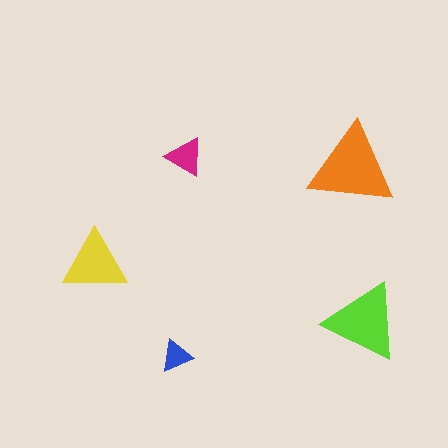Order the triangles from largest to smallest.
the orange one, the lime one, the yellow one, the magenta one, the blue one.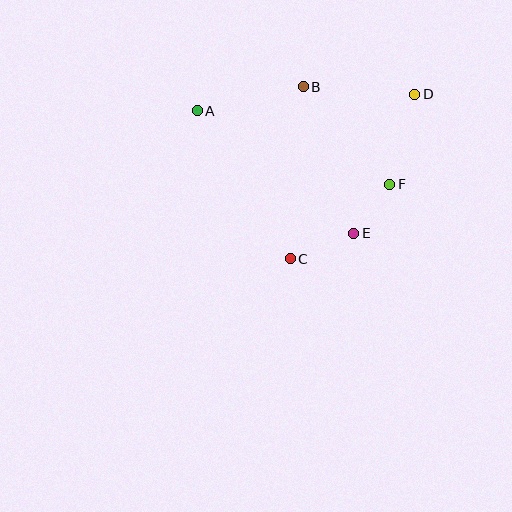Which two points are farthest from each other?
Points A and D are farthest from each other.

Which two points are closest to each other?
Points E and F are closest to each other.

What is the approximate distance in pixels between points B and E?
The distance between B and E is approximately 154 pixels.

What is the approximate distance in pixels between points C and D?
The distance between C and D is approximately 206 pixels.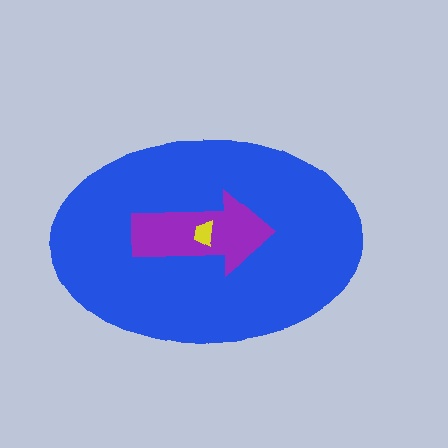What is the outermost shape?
The blue ellipse.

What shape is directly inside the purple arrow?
The yellow trapezoid.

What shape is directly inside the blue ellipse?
The purple arrow.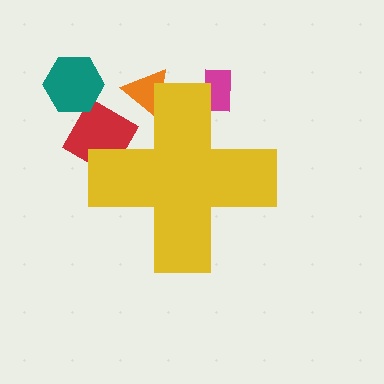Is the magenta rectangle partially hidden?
Yes, the magenta rectangle is partially hidden behind the yellow cross.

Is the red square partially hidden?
Yes, the red square is partially hidden behind the yellow cross.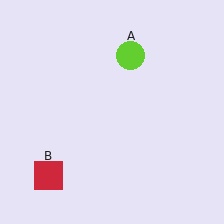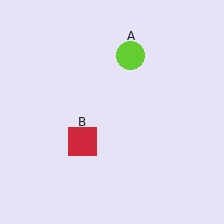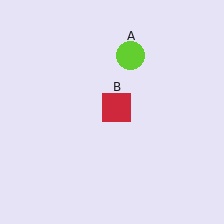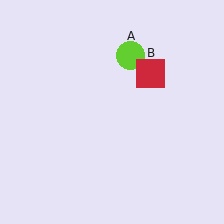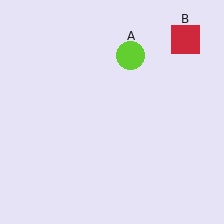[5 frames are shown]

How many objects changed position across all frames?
1 object changed position: red square (object B).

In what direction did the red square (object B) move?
The red square (object B) moved up and to the right.